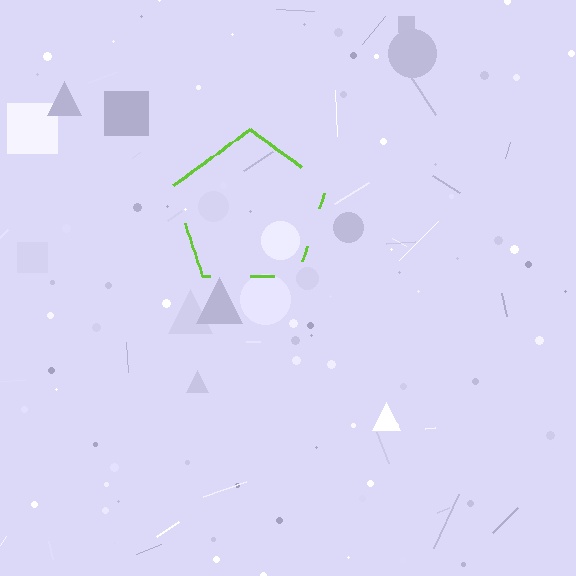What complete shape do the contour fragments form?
The contour fragments form a pentagon.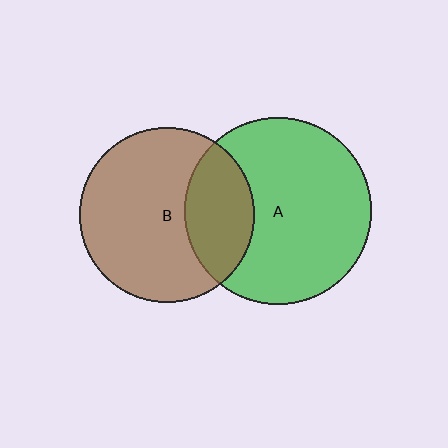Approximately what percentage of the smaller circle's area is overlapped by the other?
Approximately 30%.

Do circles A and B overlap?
Yes.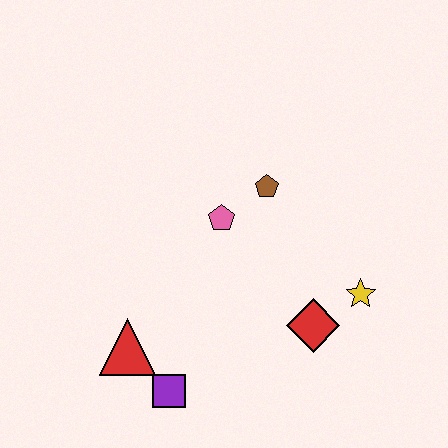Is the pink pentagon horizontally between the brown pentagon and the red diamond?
No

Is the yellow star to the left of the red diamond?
No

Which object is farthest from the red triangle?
The yellow star is farthest from the red triangle.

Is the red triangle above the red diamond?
No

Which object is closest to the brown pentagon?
The pink pentagon is closest to the brown pentagon.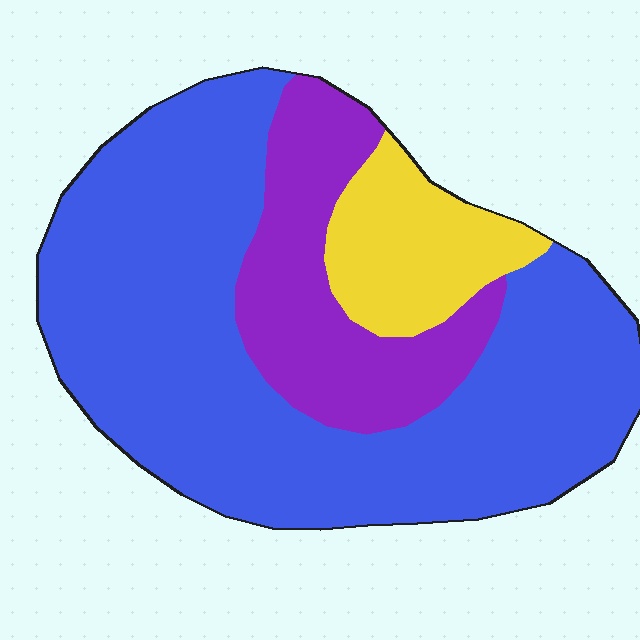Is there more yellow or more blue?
Blue.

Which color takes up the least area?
Yellow, at roughly 15%.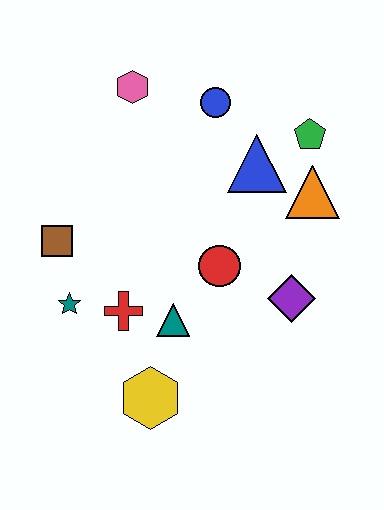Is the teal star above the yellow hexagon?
Yes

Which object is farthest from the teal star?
The green pentagon is farthest from the teal star.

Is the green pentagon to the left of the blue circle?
No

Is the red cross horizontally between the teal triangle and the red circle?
No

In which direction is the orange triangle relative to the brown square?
The orange triangle is to the right of the brown square.